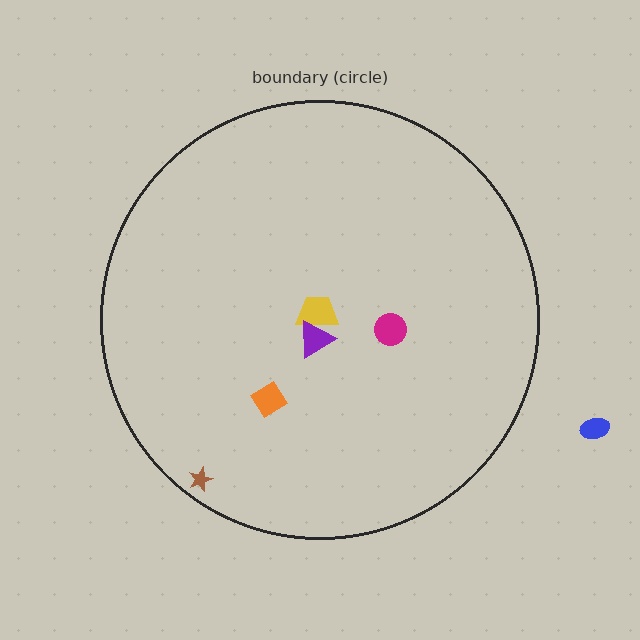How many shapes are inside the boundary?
5 inside, 1 outside.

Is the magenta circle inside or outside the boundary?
Inside.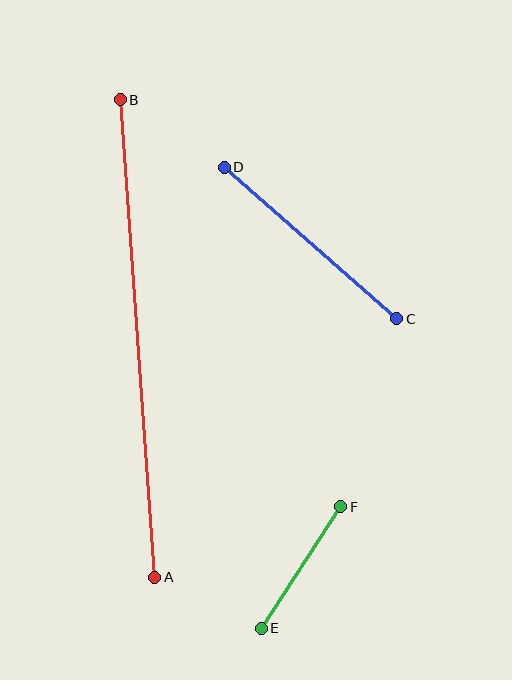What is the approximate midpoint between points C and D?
The midpoint is at approximately (310, 243) pixels.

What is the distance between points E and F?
The distance is approximately 145 pixels.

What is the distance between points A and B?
The distance is approximately 479 pixels.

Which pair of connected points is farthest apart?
Points A and B are farthest apart.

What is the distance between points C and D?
The distance is approximately 229 pixels.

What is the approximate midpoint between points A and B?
The midpoint is at approximately (137, 339) pixels.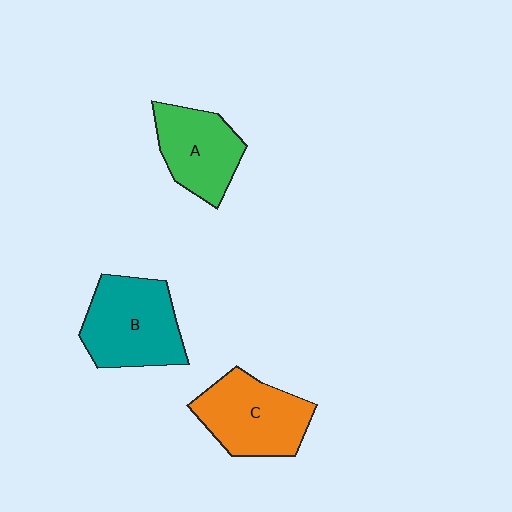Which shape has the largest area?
Shape B (teal).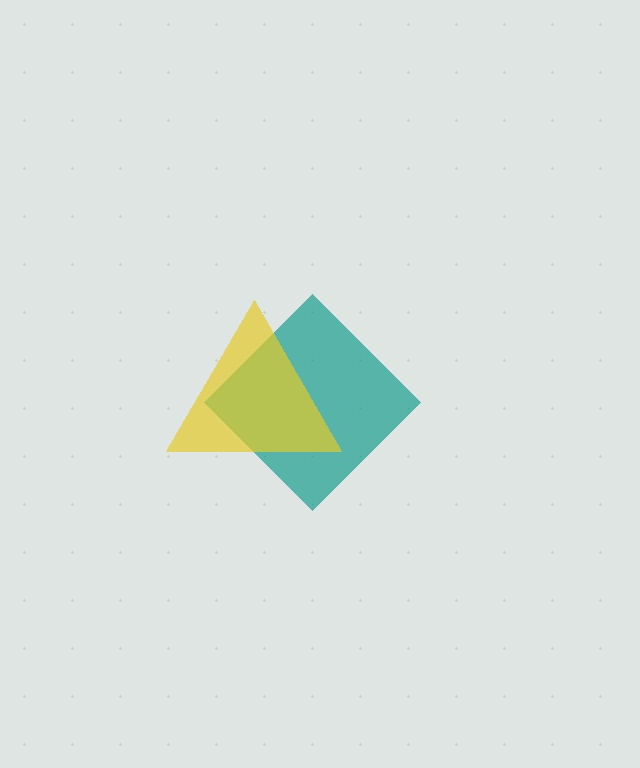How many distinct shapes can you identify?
There are 2 distinct shapes: a teal diamond, a yellow triangle.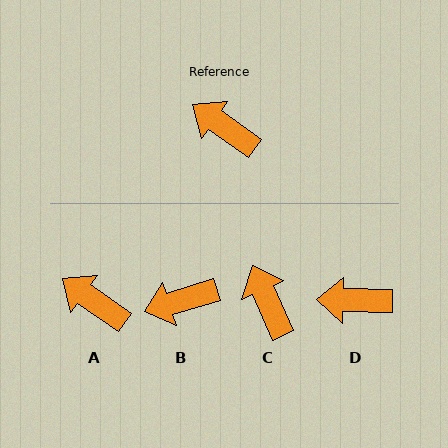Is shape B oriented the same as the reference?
No, it is off by about 53 degrees.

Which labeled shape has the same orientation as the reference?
A.